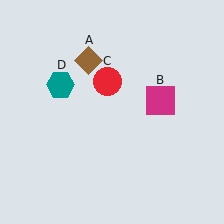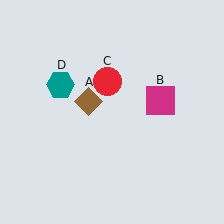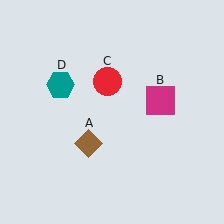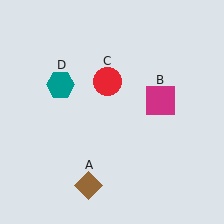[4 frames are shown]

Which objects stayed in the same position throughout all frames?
Magenta square (object B) and red circle (object C) and teal hexagon (object D) remained stationary.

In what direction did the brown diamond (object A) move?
The brown diamond (object A) moved down.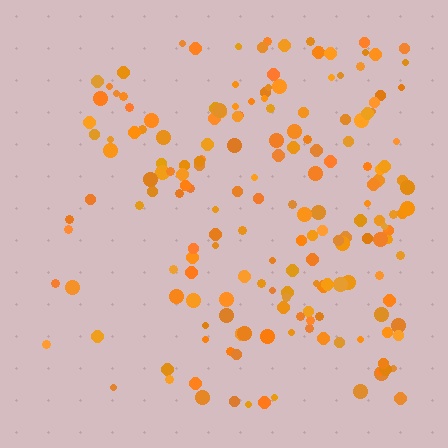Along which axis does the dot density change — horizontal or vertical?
Horizontal.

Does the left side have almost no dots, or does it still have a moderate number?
Still a moderate number, just noticeably fewer than the right.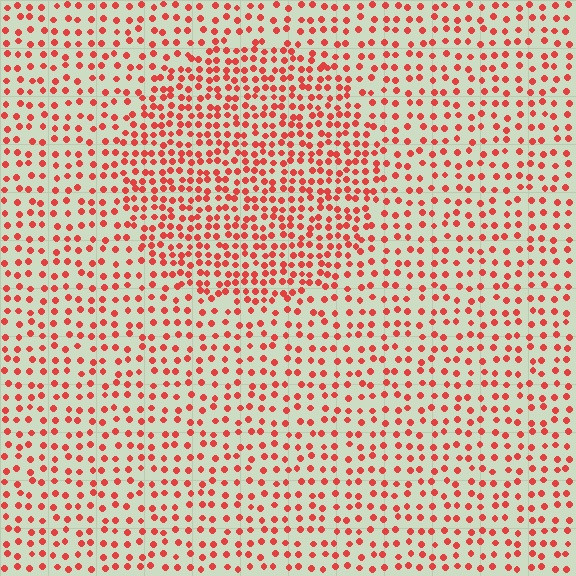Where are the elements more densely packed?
The elements are more densely packed inside the circle boundary.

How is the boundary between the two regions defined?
The boundary is defined by a change in element density (approximately 1.7x ratio). All elements are the same color, size, and shape.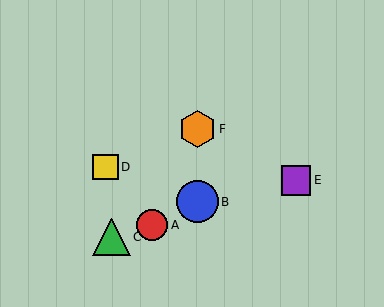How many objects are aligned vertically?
2 objects (B, F) are aligned vertically.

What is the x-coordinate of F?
Object F is at x≈198.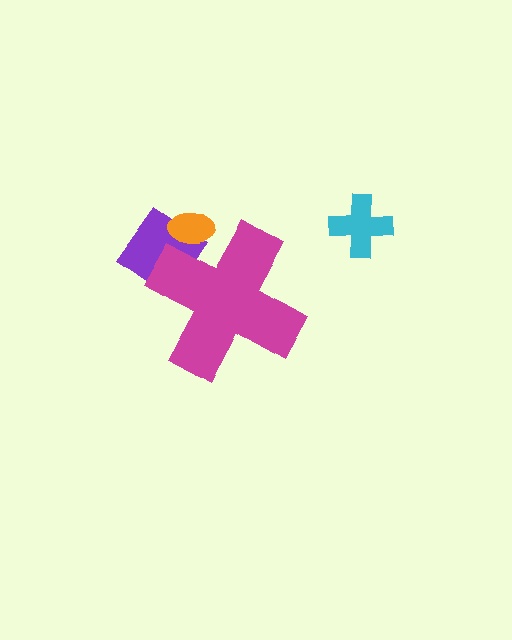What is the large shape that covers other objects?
A magenta cross.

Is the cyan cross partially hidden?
No, the cyan cross is fully visible.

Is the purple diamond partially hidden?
Yes, the purple diamond is partially hidden behind the magenta cross.